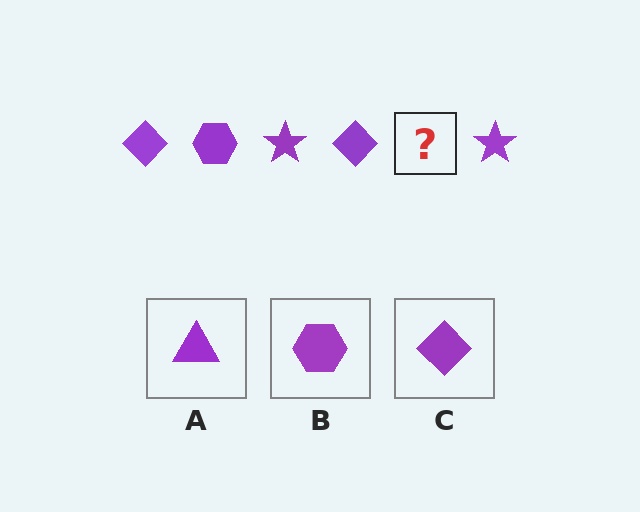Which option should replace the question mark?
Option B.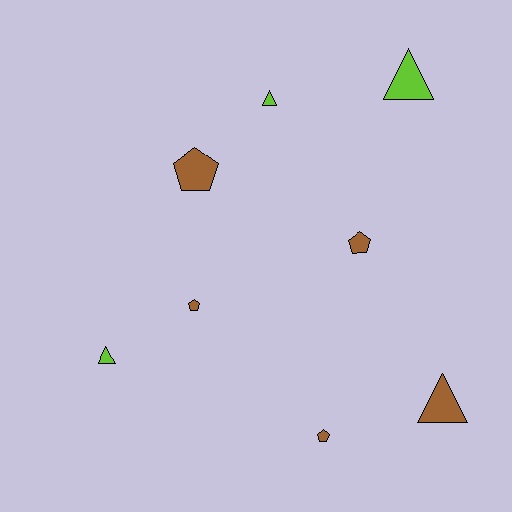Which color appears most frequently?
Brown, with 5 objects.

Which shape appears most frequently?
Pentagon, with 4 objects.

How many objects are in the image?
There are 8 objects.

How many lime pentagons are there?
There are no lime pentagons.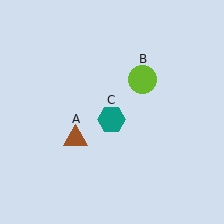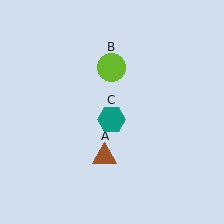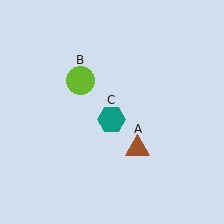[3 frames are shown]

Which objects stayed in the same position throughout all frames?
Teal hexagon (object C) remained stationary.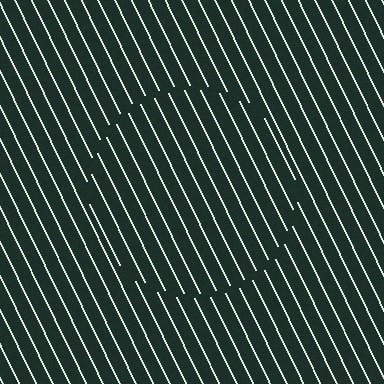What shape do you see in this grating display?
An illusory circle. The interior of the shape contains the same grating, shifted by half a period — the contour is defined by the phase discontinuity where line-ends from the inner and outer gratings abut.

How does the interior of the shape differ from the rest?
The interior of the shape contains the same grating, shifted by half a period — the contour is defined by the phase discontinuity where line-ends from the inner and outer gratings abut.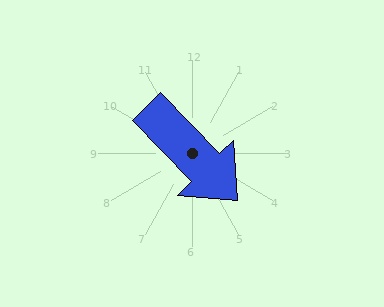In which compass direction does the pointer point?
Southeast.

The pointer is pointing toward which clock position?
Roughly 5 o'clock.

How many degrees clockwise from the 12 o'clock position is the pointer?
Approximately 136 degrees.